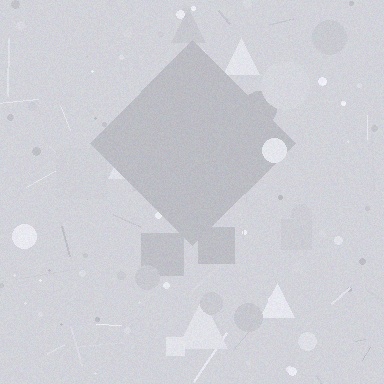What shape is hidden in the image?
A diamond is hidden in the image.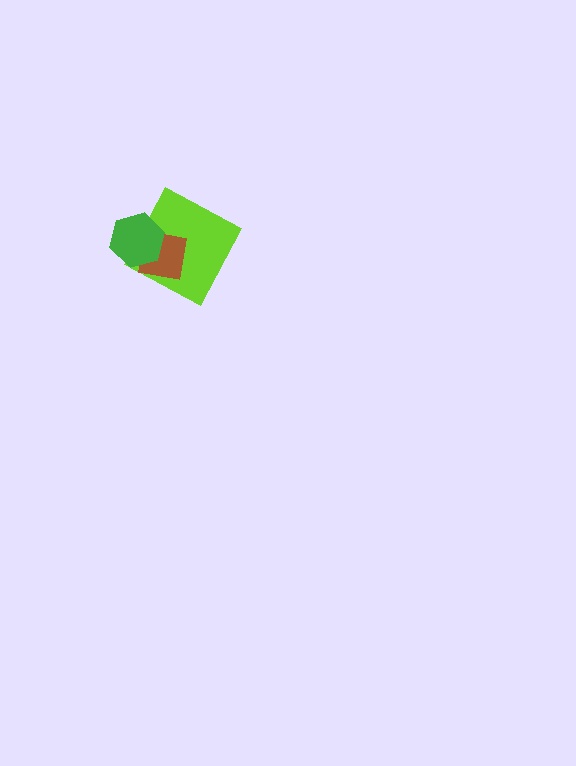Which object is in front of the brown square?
The green hexagon is in front of the brown square.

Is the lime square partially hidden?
Yes, it is partially covered by another shape.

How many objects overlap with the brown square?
2 objects overlap with the brown square.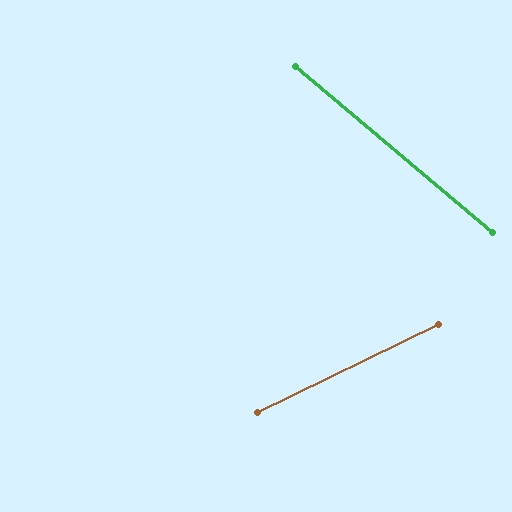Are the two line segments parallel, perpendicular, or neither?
Neither parallel nor perpendicular — they differ by about 66°.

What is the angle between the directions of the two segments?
Approximately 66 degrees.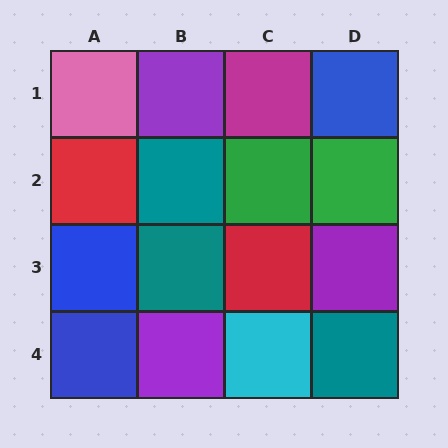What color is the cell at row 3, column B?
Teal.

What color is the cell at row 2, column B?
Teal.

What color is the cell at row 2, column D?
Green.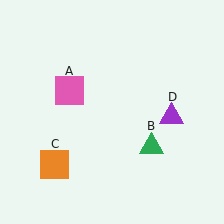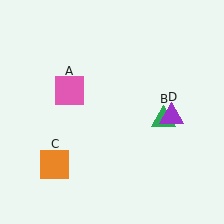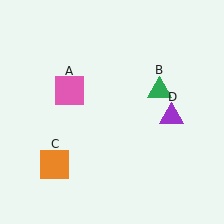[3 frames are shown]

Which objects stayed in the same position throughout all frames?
Pink square (object A) and orange square (object C) and purple triangle (object D) remained stationary.